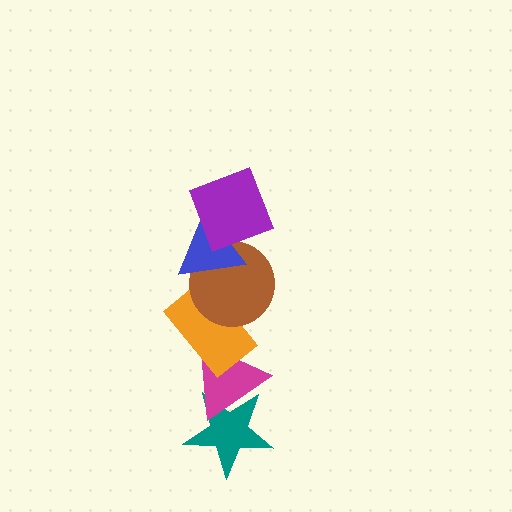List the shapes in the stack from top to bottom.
From top to bottom: the purple square, the blue triangle, the brown circle, the orange rectangle, the magenta triangle, the teal star.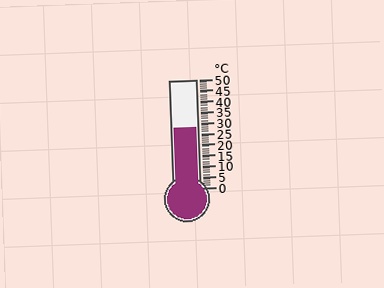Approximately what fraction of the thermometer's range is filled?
The thermometer is filled to approximately 55% of its range.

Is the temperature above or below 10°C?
The temperature is above 10°C.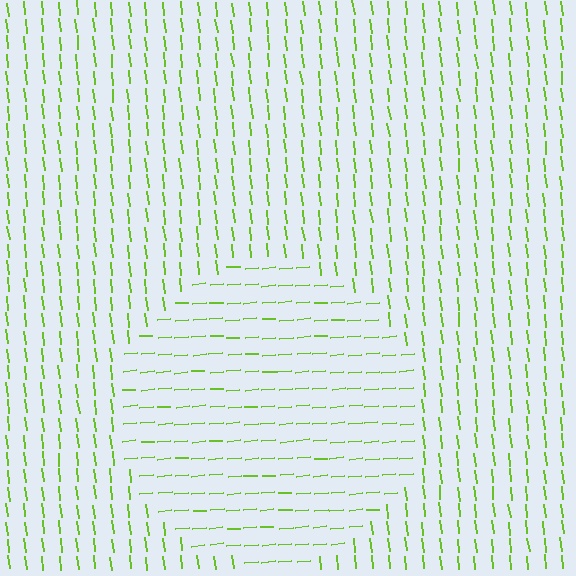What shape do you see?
I see a circle.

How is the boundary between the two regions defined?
The boundary is defined purely by a change in line orientation (approximately 88 degrees difference). All lines are the same color and thickness.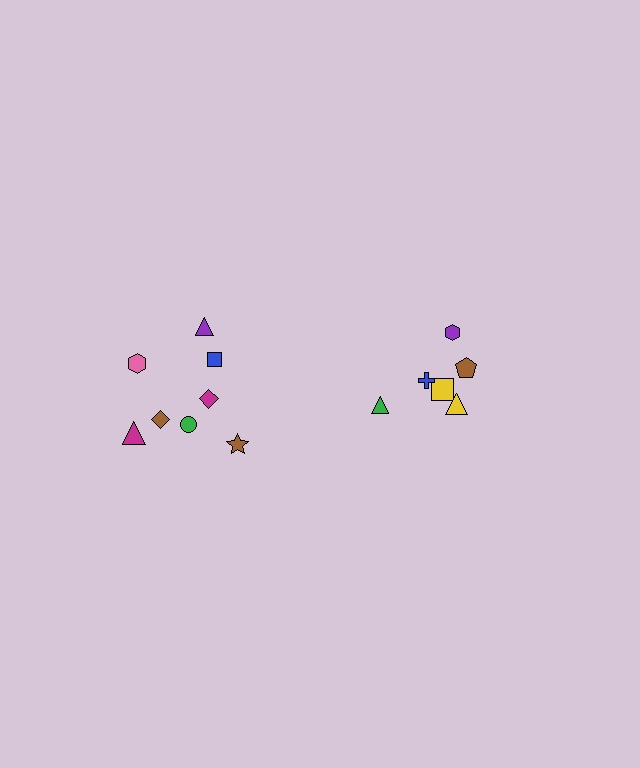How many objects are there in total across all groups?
There are 14 objects.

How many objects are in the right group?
There are 6 objects.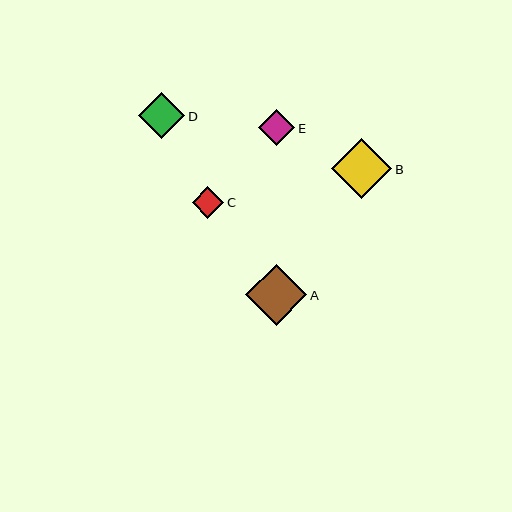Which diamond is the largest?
Diamond A is the largest with a size of approximately 61 pixels.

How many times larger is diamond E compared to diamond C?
Diamond E is approximately 1.2 times the size of diamond C.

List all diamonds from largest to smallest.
From largest to smallest: A, B, D, E, C.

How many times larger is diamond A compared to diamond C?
Diamond A is approximately 1.9 times the size of diamond C.